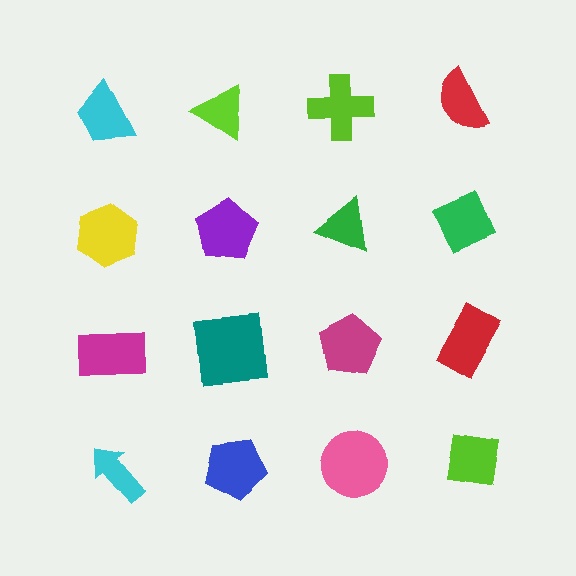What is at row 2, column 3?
A green triangle.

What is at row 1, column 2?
A lime triangle.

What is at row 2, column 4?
A green diamond.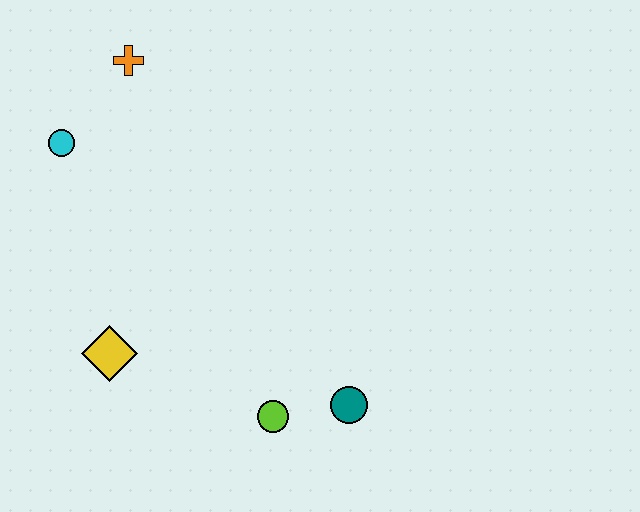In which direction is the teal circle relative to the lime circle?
The teal circle is to the right of the lime circle.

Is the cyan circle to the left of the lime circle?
Yes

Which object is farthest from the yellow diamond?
The orange cross is farthest from the yellow diamond.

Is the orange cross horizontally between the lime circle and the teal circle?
No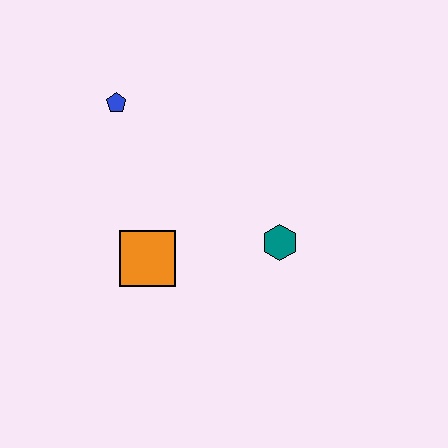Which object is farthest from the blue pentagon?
The teal hexagon is farthest from the blue pentagon.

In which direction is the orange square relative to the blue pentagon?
The orange square is below the blue pentagon.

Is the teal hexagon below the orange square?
No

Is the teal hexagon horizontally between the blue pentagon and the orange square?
No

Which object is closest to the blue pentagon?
The orange square is closest to the blue pentagon.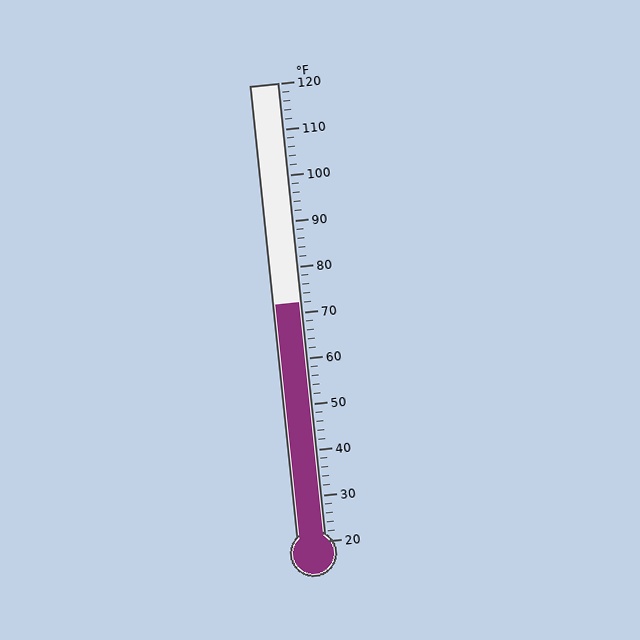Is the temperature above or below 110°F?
The temperature is below 110°F.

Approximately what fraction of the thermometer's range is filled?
The thermometer is filled to approximately 50% of its range.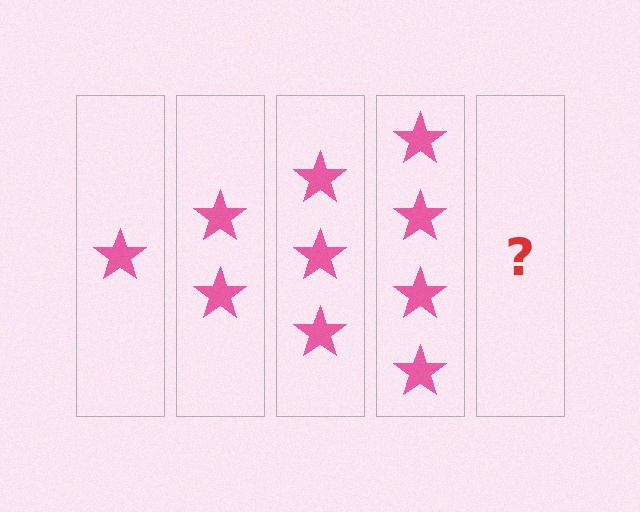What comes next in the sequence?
The next element should be 5 stars.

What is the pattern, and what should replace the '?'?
The pattern is that each step adds one more star. The '?' should be 5 stars.